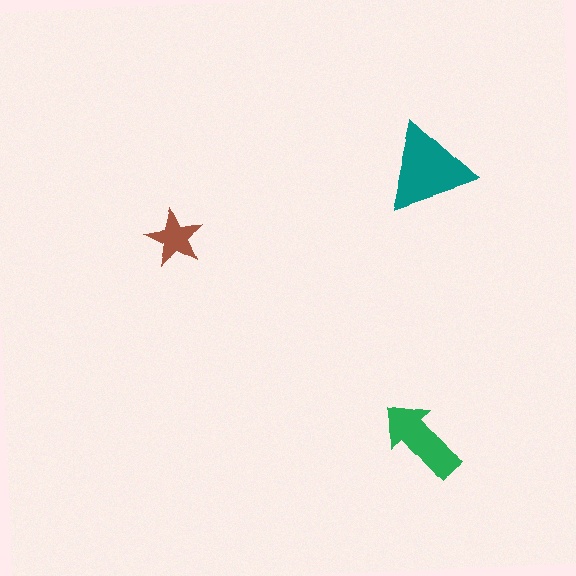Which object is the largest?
The teal triangle.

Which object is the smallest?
The brown star.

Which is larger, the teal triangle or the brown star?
The teal triangle.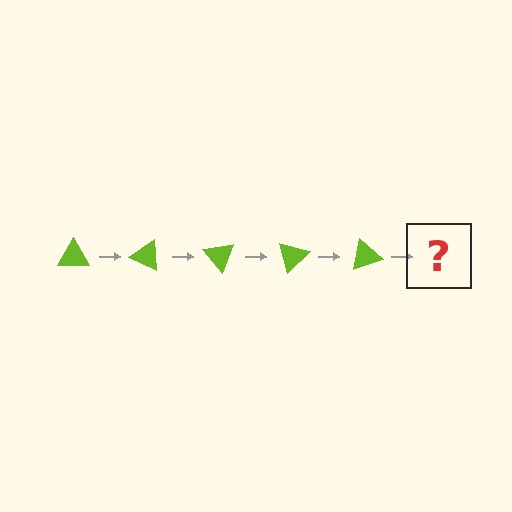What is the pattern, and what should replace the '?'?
The pattern is that the triangle rotates 25 degrees each step. The '?' should be a lime triangle rotated 125 degrees.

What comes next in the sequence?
The next element should be a lime triangle rotated 125 degrees.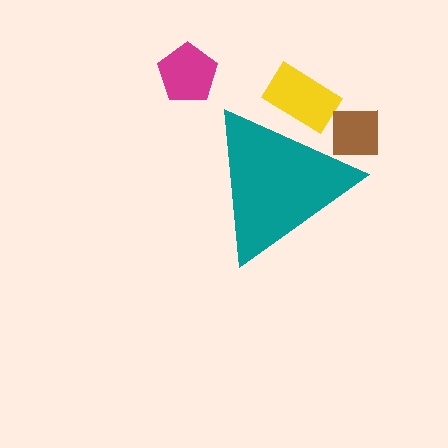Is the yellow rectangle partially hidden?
Yes, the yellow rectangle is partially hidden behind the teal triangle.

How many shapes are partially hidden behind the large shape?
2 shapes are partially hidden.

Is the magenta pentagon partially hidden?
No, the magenta pentagon is fully visible.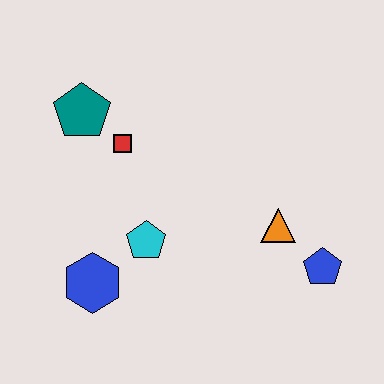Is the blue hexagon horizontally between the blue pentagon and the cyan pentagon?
No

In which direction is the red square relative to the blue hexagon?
The red square is above the blue hexagon.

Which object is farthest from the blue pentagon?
The teal pentagon is farthest from the blue pentagon.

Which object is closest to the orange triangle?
The blue pentagon is closest to the orange triangle.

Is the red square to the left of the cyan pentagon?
Yes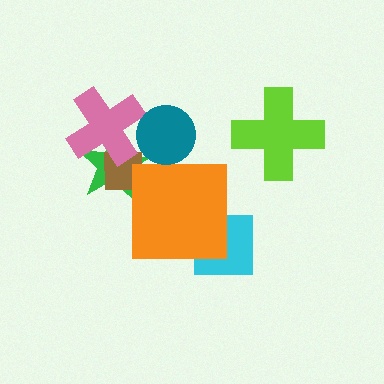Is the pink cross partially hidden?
Yes, it is partially covered by another shape.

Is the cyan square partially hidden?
Yes, it is partially covered by another shape.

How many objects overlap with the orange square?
1 object overlaps with the orange square.